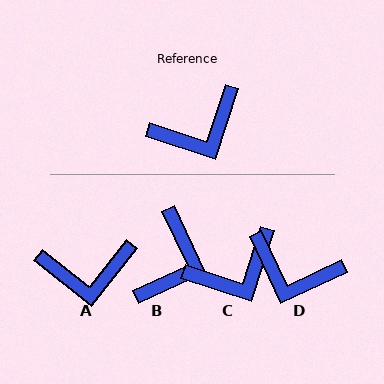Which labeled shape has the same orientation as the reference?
C.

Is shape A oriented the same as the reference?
No, it is off by about 20 degrees.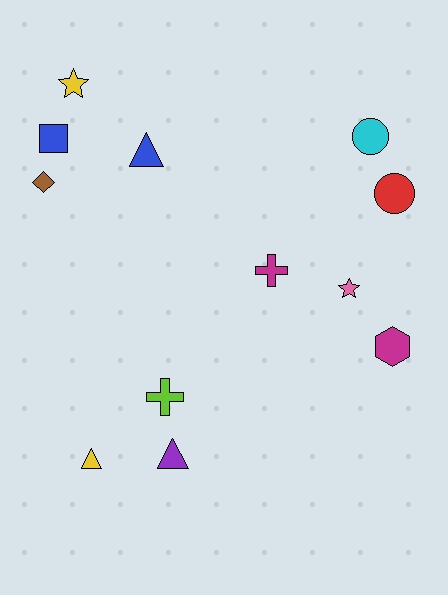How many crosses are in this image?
There are 2 crosses.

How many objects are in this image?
There are 12 objects.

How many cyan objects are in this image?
There is 1 cyan object.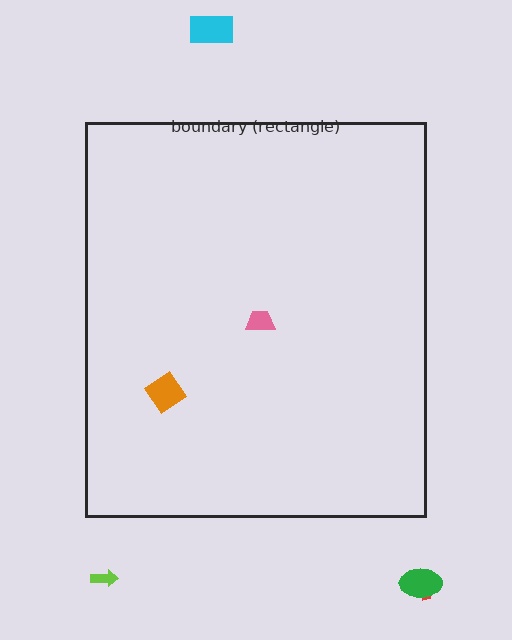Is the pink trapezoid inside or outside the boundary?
Inside.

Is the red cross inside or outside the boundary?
Outside.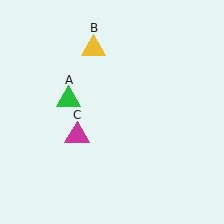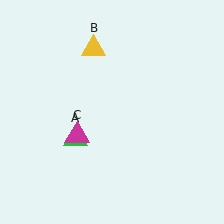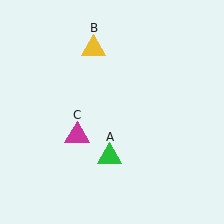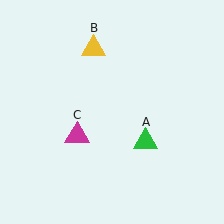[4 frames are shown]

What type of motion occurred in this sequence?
The green triangle (object A) rotated counterclockwise around the center of the scene.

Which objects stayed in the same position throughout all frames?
Yellow triangle (object B) and magenta triangle (object C) remained stationary.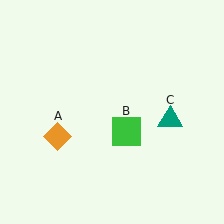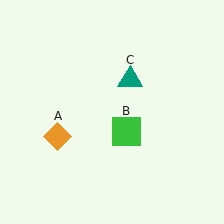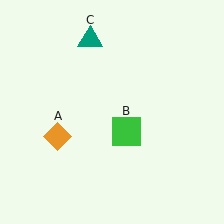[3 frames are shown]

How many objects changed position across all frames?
1 object changed position: teal triangle (object C).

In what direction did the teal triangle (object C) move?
The teal triangle (object C) moved up and to the left.